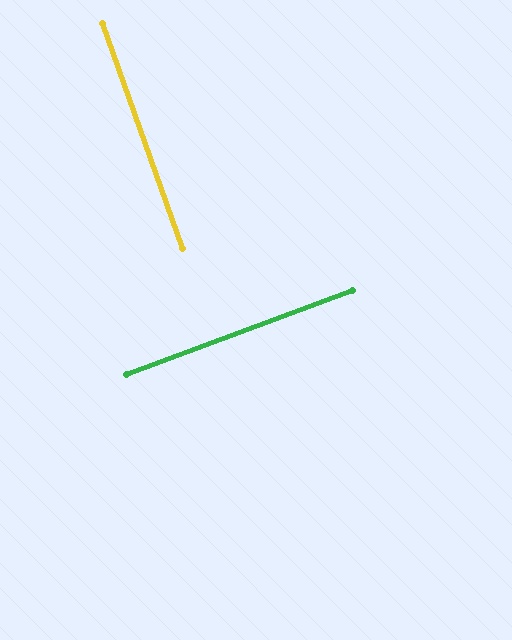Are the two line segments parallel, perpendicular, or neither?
Perpendicular — they meet at approximately 89°.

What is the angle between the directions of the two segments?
Approximately 89 degrees.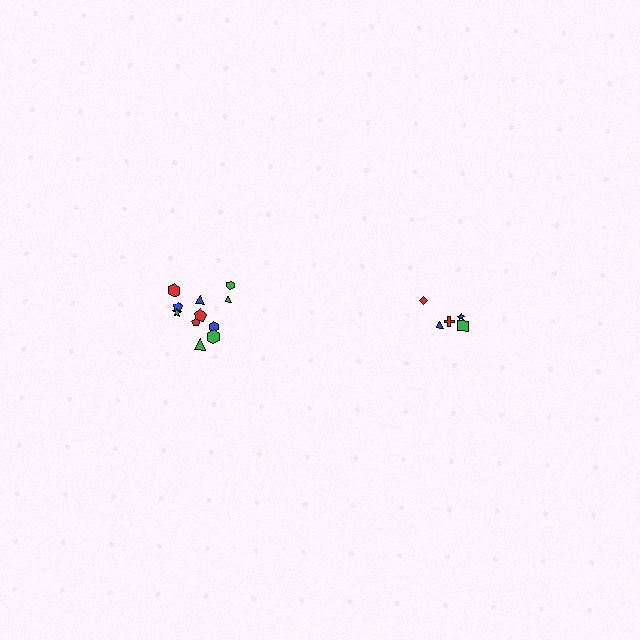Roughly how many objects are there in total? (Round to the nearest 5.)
Roughly 15 objects in total.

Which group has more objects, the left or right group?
The left group.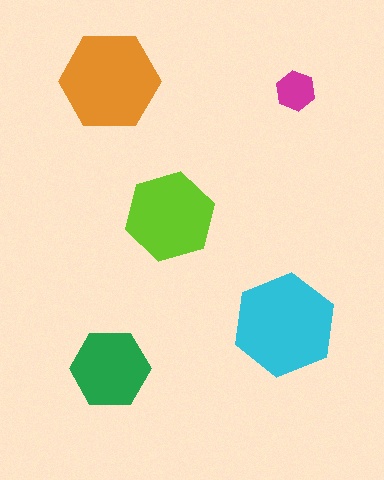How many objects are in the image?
There are 5 objects in the image.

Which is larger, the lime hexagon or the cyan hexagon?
The cyan one.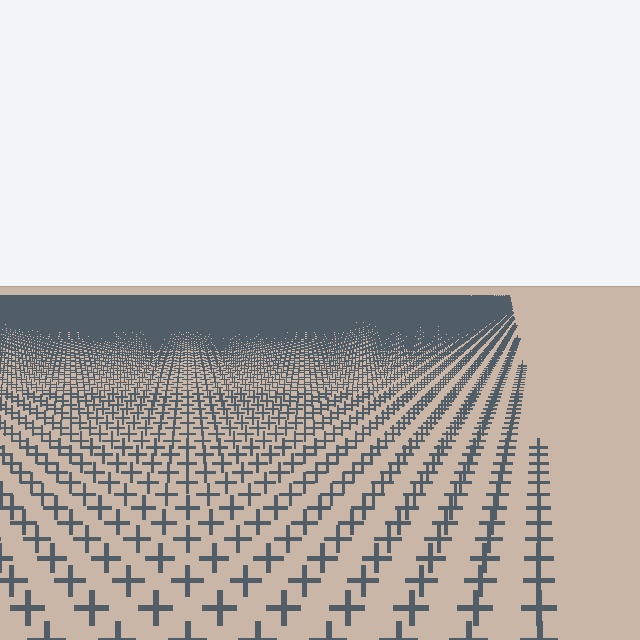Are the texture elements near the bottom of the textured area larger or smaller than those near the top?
Larger. Near the bottom, elements are closer to the viewer and appear at a bigger on-screen size.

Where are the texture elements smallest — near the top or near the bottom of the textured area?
Near the top.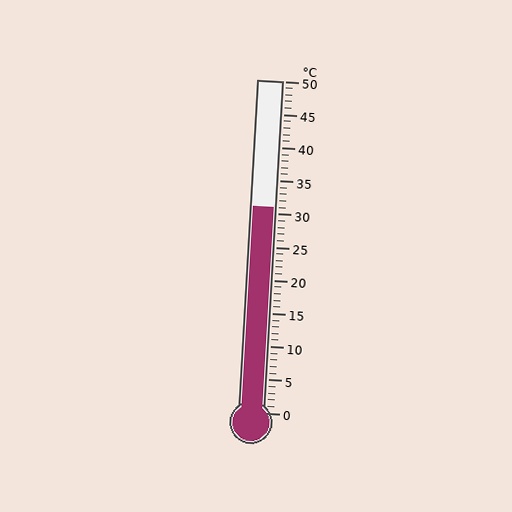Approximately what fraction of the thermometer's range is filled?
The thermometer is filled to approximately 60% of its range.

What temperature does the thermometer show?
The thermometer shows approximately 31°C.